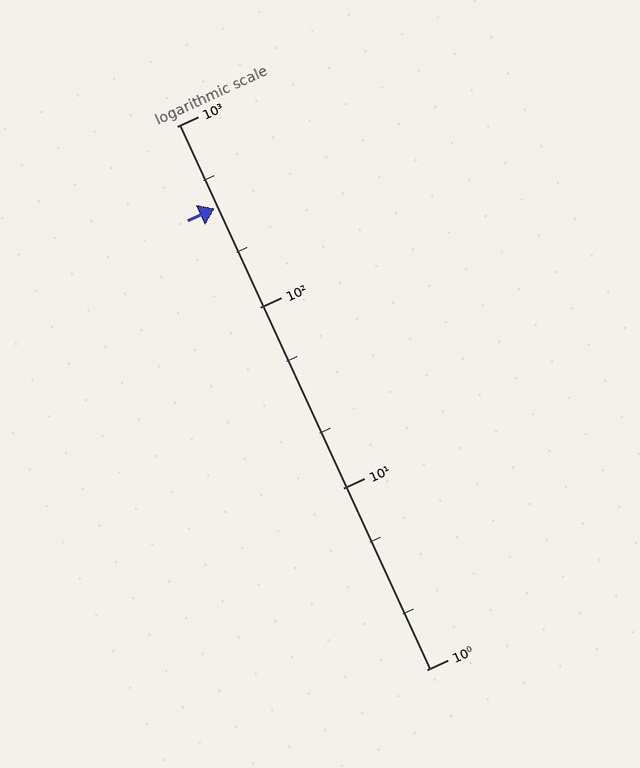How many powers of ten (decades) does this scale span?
The scale spans 3 decades, from 1 to 1000.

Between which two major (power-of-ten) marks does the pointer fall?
The pointer is between 100 and 1000.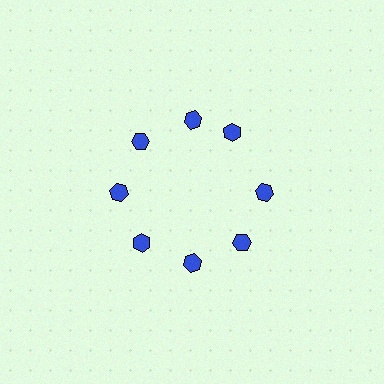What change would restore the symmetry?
The symmetry would be restored by rotating it back into even spacing with its neighbors so that all 8 hexagons sit at equal angles and equal distance from the center.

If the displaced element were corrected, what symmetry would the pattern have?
It would have 8-fold rotational symmetry — the pattern would map onto itself every 45 degrees.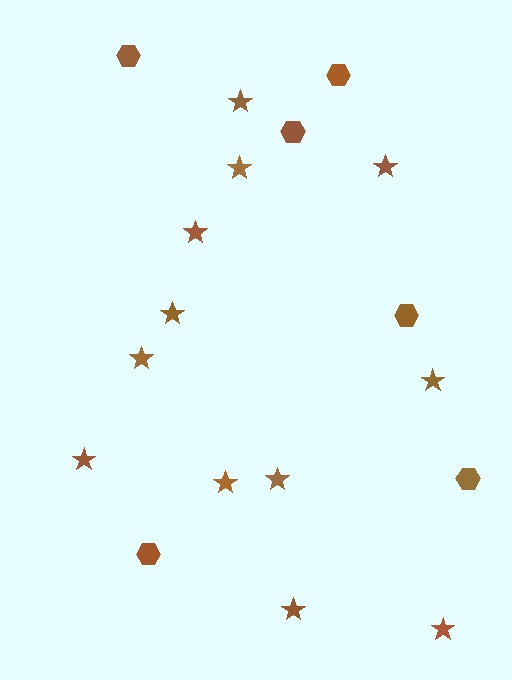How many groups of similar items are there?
There are 2 groups: one group of stars (12) and one group of hexagons (6).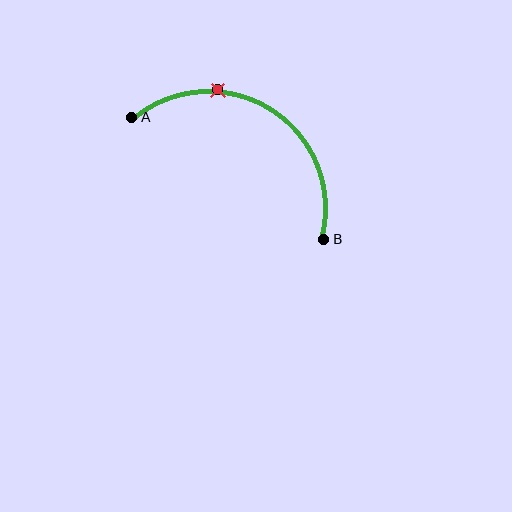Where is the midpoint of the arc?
The arc midpoint is the point on the curve farthest from the straight line joining A and B. It sits above that line.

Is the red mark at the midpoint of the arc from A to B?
No. The red mark lies on the arc but is closer to endpoint A. The arc midpoint would be at the point on the curve equidistant along the arc from both A and B.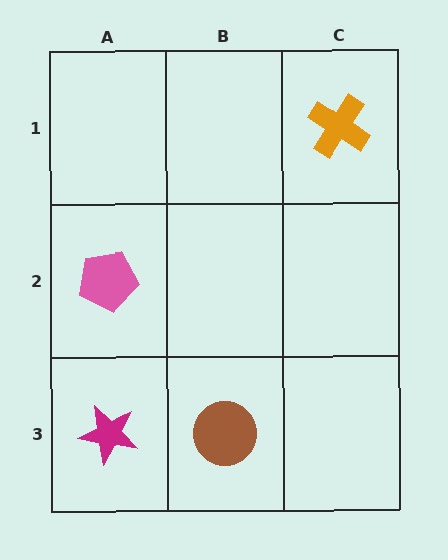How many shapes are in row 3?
2 shapes.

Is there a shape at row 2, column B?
No, that cell is empty.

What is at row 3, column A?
A magenta star.